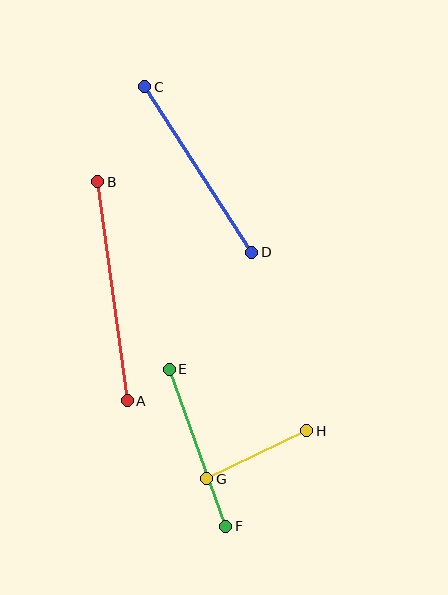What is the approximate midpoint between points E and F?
The midpoint is at approximately (197, 448) pixels.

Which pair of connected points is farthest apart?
Points A and B are farthest apart.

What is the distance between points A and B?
The distance is approximately 221 pixels.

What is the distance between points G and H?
The distance is approximately 111 pixels.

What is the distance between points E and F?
The distance is approximately 167 pixels.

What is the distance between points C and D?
The distance is approximately 197 pixels.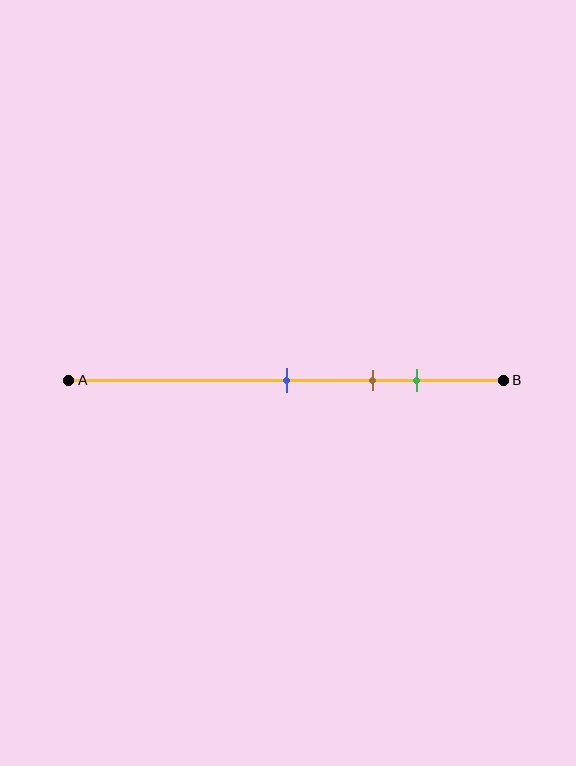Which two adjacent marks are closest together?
The brown and green marks are the closest adjacent pair.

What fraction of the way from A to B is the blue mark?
The blue mark is approximately 50% (0.5) of the way from A to B.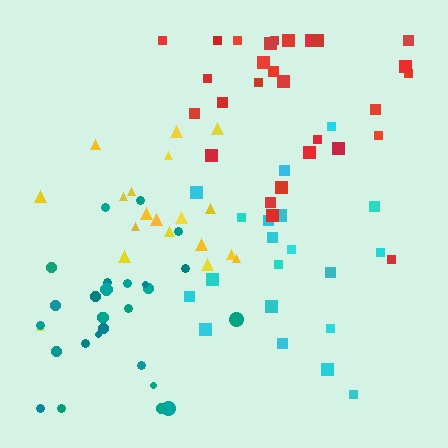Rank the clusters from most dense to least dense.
teal, red, yellow, cyan.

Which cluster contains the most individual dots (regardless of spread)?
Teal (28).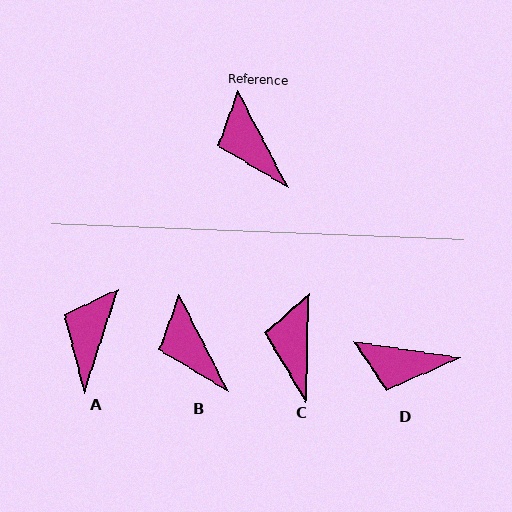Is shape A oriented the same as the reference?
No, it is off by about 45 degrees.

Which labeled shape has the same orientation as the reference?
B.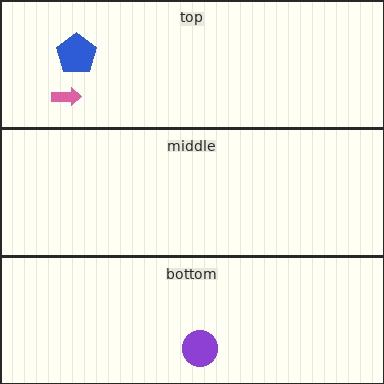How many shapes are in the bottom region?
1.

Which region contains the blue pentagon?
The top region.